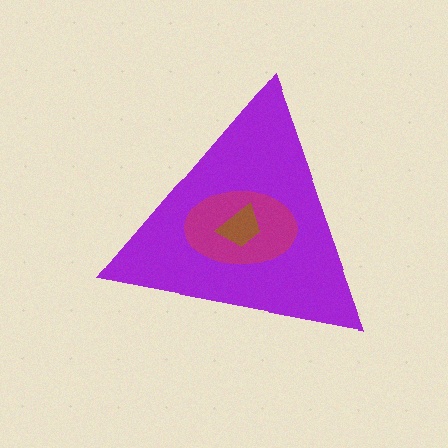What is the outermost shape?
The purple triangle.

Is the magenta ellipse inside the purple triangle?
Yes.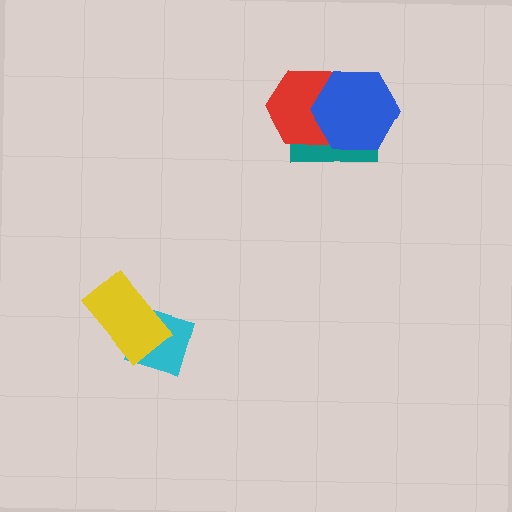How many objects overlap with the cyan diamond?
1 object overlaps with the cyan diamond.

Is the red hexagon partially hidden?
Yes, it is partially covered by another shape.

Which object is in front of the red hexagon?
The blue hexagon is in front of the red hexagon.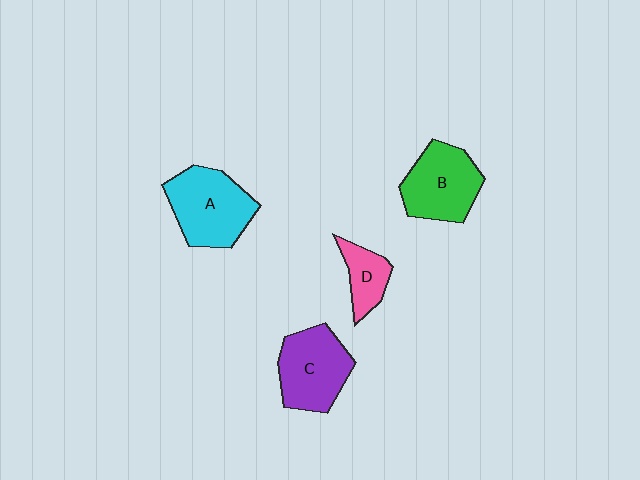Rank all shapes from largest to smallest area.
From largest to smallest: A (cyan), C (purple), B (green), D (pink).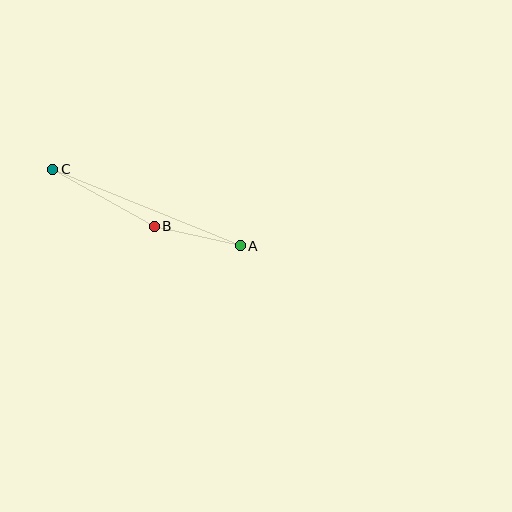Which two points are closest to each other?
Points A and B are closest to each other.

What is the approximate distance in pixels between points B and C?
The distance between B and C is approximately 117 pixels.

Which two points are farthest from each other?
Points A and C are farthest from each other.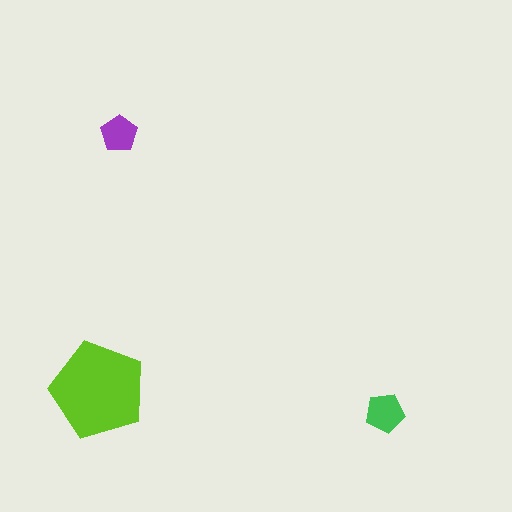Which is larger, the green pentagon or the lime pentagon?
The lime one.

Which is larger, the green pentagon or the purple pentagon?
The green one.